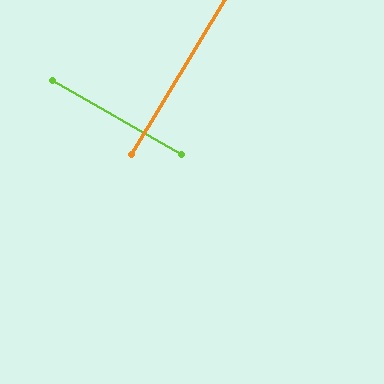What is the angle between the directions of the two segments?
Approximately 89 degrees.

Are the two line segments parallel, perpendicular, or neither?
Perpendicular — they meet at approximately 89°.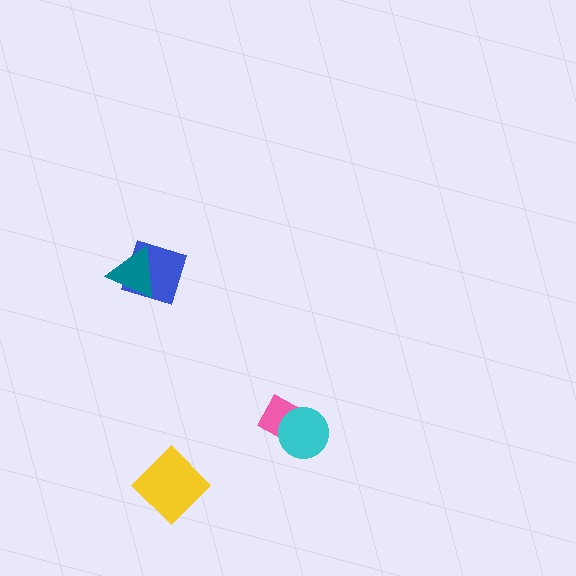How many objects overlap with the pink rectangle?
1 object overlaps with the pink rectangle.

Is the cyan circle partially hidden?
No, no other shape covers it.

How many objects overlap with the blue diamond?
1 object overlaps with the blue diamond.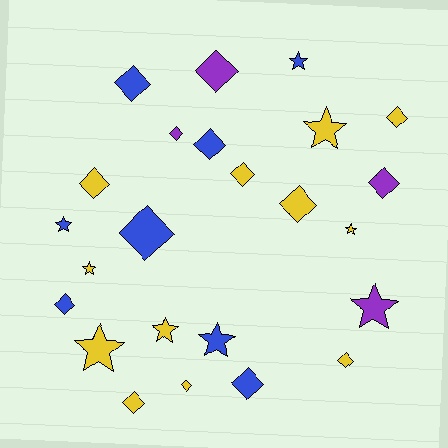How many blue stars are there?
There are 3 blue stars.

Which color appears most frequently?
Yellow, with 12 objects.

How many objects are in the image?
There are 24 objects.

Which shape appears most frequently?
Diamond, with 15 objects.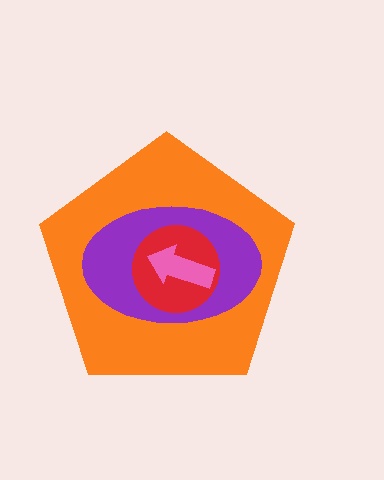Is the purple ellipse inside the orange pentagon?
Yes.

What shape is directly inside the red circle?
The pink arrow.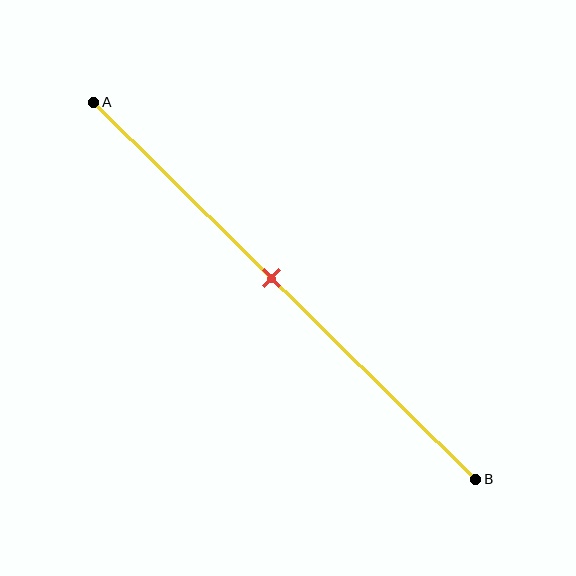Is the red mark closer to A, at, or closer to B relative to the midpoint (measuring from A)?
The red mark is closer to point A than the midpoint of segment AB.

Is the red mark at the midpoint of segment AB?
No, the mark is at about 45% from A, not at the 50% midpoint.